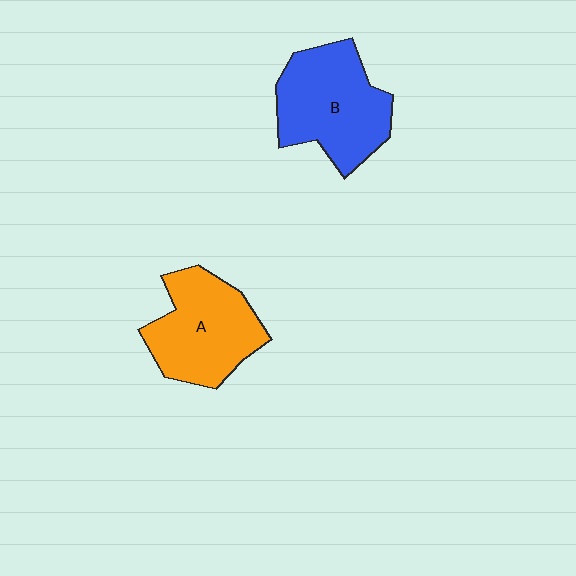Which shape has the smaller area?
Shape A (orange).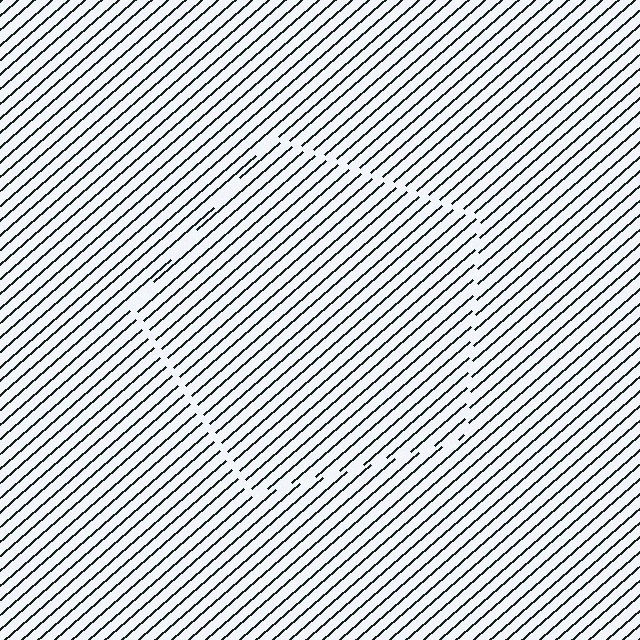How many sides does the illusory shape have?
5 sides — the line-ends trace a pentagon.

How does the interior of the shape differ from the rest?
The interior of the shape contains the same grating, shifted by half a period — the contour is defined by the phase discontinuity where line-ends from the inner and outer gratings abut.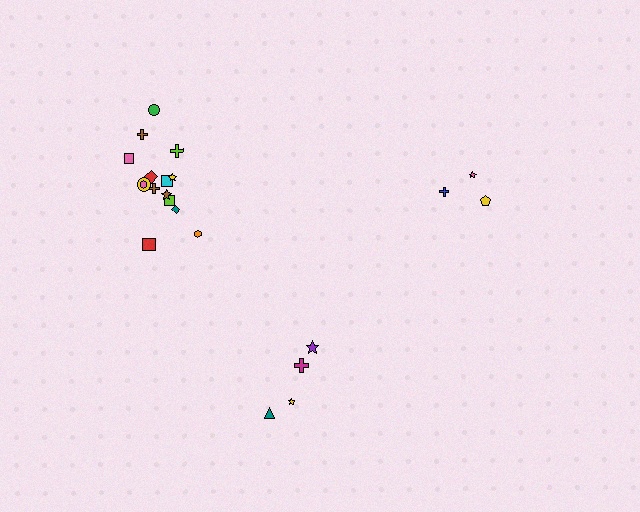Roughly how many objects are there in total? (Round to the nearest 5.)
Roughly 20 objects in total.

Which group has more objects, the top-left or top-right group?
The top-left group.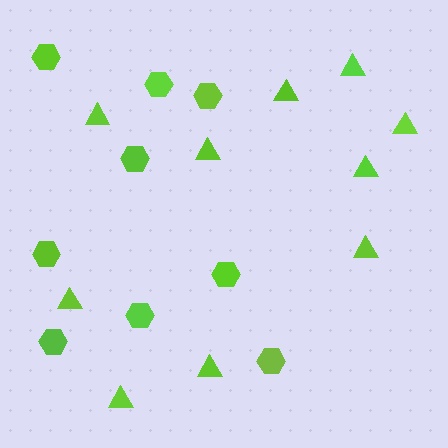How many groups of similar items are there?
There are 2 groups: one group of triangles (10) and one group of hexagons (9).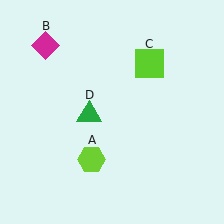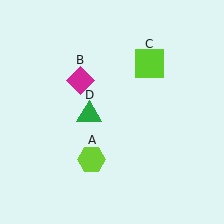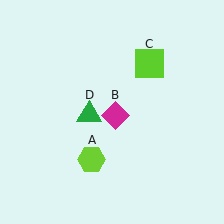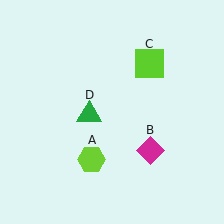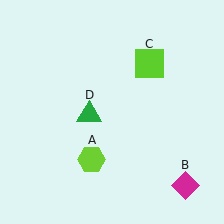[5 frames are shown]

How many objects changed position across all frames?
1 object changed position: magenta diamond (object B).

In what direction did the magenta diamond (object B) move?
The magenta diamond (object B) moved down and to the right.